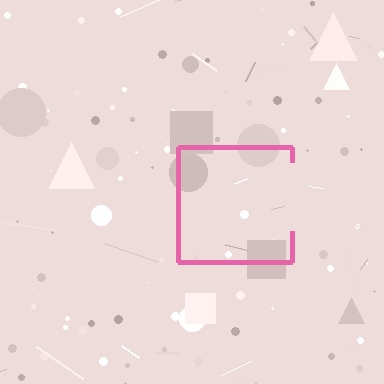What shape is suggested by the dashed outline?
The dashed outline suggests a square.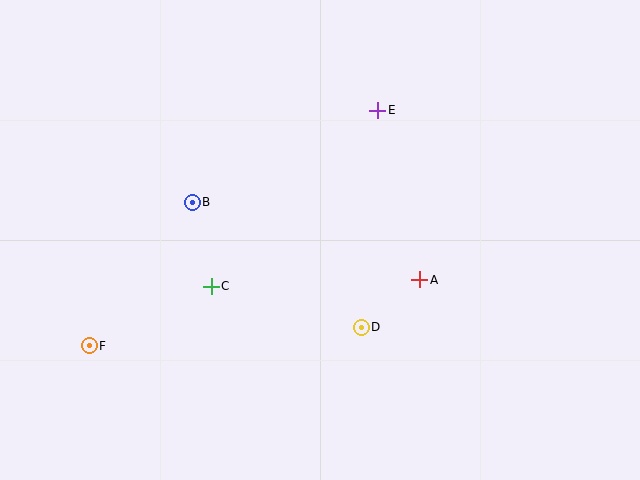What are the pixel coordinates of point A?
Point A is at (420, 280).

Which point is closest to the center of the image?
Point D at (361, 327) is closest to the center.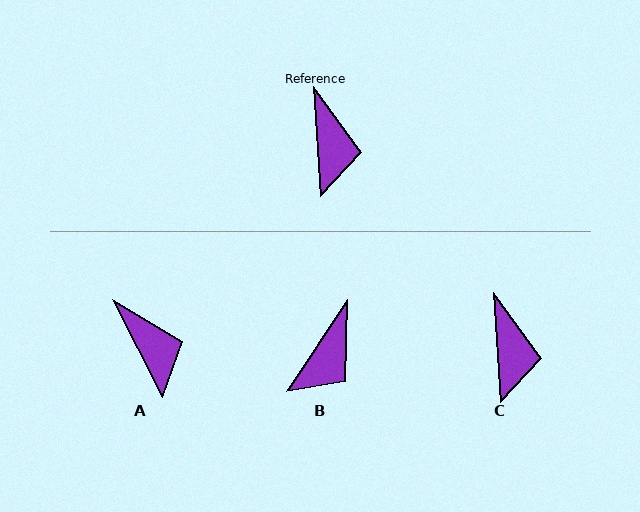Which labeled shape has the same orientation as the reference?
C.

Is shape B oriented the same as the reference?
No, it is off by about 37 degrees.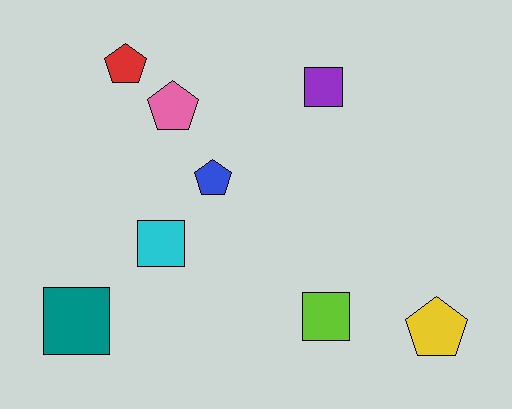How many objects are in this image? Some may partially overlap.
There are 8 objects.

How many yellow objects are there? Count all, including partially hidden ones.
There is 1 yellow object.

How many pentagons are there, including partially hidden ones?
There are 4 pentagons.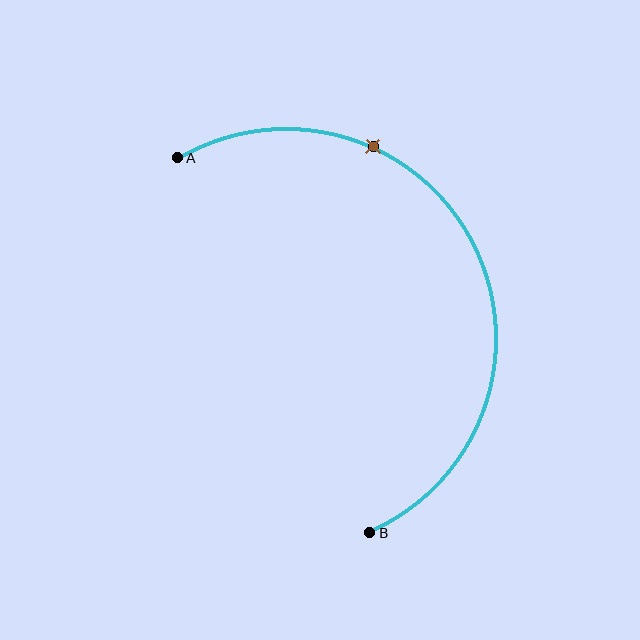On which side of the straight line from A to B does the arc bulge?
The arc bulges to the right of the straight line connecting A and B.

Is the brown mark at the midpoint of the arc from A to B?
No. The brown mark lies on the arc but is closer to endpoint A. The arc midpoint would be at the point on the curve equidistant along the arc from both A and B.